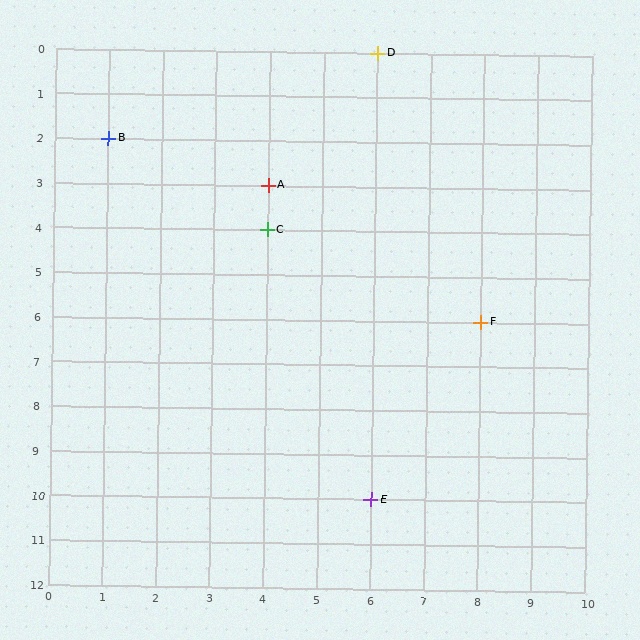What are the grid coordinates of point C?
Point C is at grid coordinates (4, 4).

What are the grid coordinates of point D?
Point D is at grid coordinates (6, 0).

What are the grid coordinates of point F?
Point F is at grid coordinates (8, 6).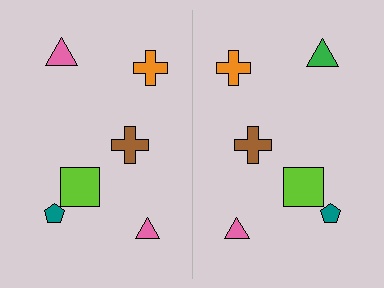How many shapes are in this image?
There are 12 shapes in this image.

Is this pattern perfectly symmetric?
No, the pattern is not perfectly symmetric. The green triangle on the right side breaks the symmetry — its mirror counterpart is pink.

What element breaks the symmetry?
The green triangle on the right side breaks the symmetry — its mirror counterpart is pink.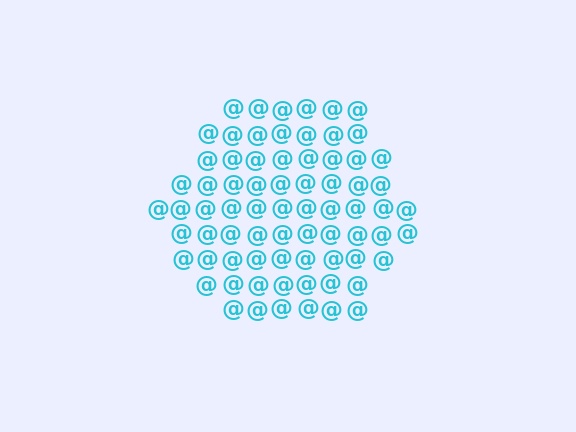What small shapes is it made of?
It is made of small at signs.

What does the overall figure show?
The overall figure shows a hexagon.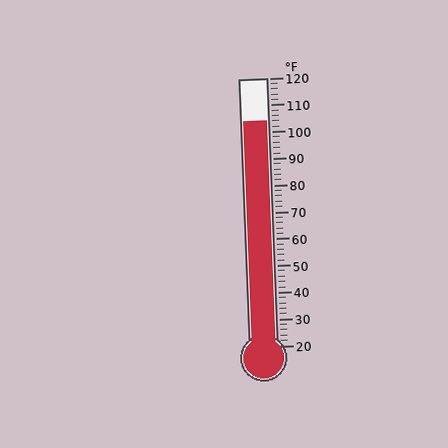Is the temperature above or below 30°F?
The temperature is above 30°F.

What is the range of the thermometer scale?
The thermometer scale ranges from 20°F to 120°F.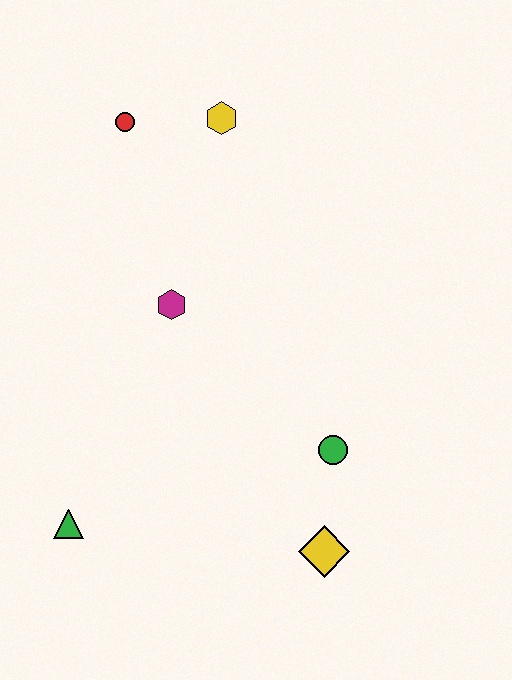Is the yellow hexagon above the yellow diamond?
Yes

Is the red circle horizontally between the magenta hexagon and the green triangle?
Yes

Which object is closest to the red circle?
The yellow hexagon is closest to the red circle.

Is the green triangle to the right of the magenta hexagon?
No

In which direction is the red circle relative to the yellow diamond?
The red circle is above the yellow diamond.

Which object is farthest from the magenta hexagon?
The yellow diamond is farthest from the magenta hexagon.